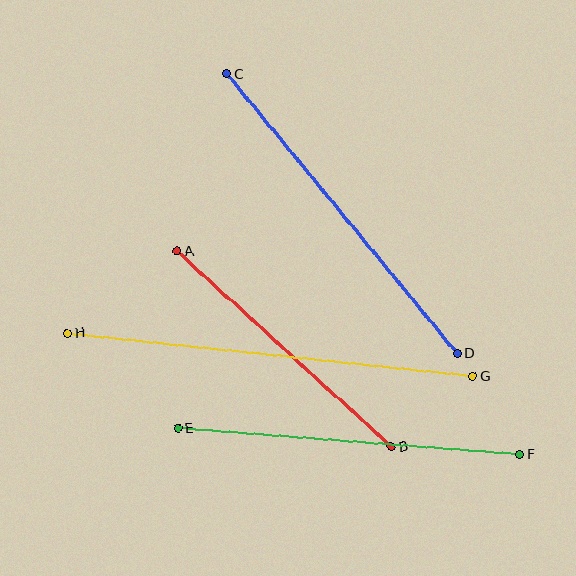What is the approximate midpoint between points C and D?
The midpoint is at approximately (342, 214) pixels.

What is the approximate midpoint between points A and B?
The midpoint is at approximately (284, 349) pixels.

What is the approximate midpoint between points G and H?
The midpoint is at approximately (270, 355) pixels.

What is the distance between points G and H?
The distance is approximately 407 pixels.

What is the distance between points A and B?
The distance is approximately 290 pixels.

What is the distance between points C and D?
The distance is approximately 362 pixels.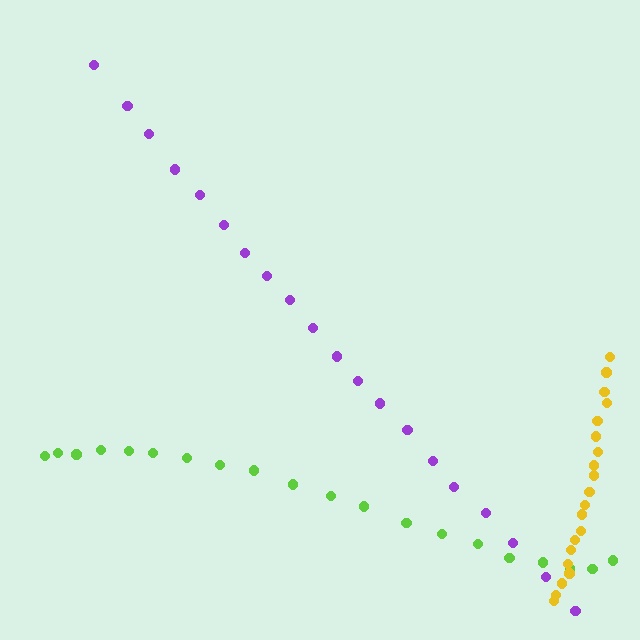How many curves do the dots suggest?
There are 3 distinct paths.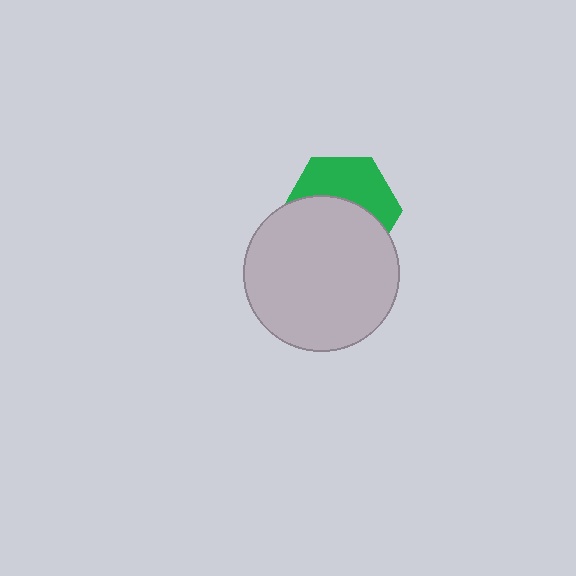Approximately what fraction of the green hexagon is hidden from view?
Roughly 56% of the green hexagon is hidden behind the light gray circle.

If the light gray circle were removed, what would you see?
You would see the complete green hexagon.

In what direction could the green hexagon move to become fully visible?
The green hexagon could move up. That would shift it out from behind the light gray circle entirely.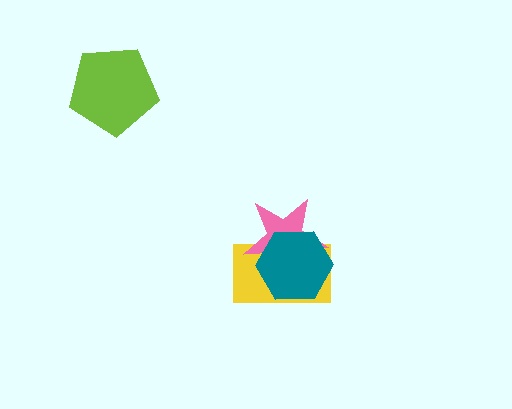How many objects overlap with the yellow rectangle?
2 objects overlap with the yellow rectangle.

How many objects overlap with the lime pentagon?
0 objects overlap with the lime pentagon.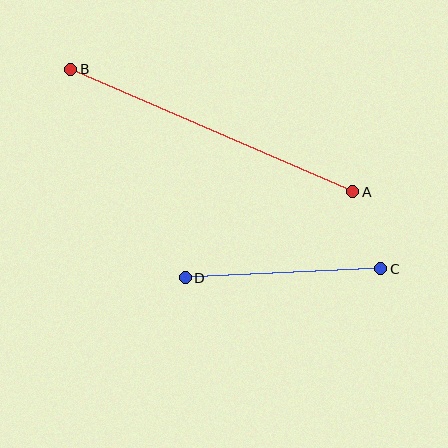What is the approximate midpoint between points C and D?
The midpoint is at approximately (283, 273) pixels.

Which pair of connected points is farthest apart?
Points A and B are farthest apart.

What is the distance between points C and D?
The distance is approximately 196 pixels.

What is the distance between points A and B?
The distance is approximately 307 pixels.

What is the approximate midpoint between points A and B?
The midpoint is at approximately (212, 130) pixels.